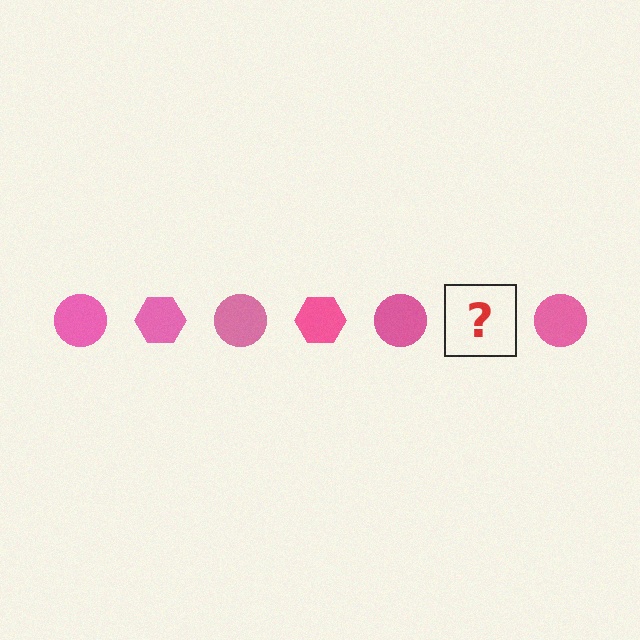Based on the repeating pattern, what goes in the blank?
The blank should be a pink hexagon.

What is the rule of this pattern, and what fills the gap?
The rule is that the pattern cycles through circle, hexagon shapes in pink. The gap should be filled with a pink hexagon.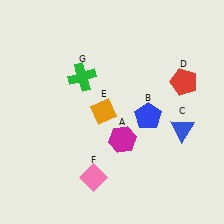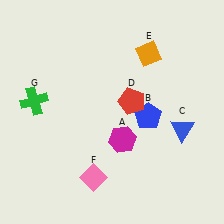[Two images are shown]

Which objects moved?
The objects that moved are: the red pentagon (D), the orange diamond (E), the green cross (G).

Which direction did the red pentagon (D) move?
The red pentagon (D) moved left.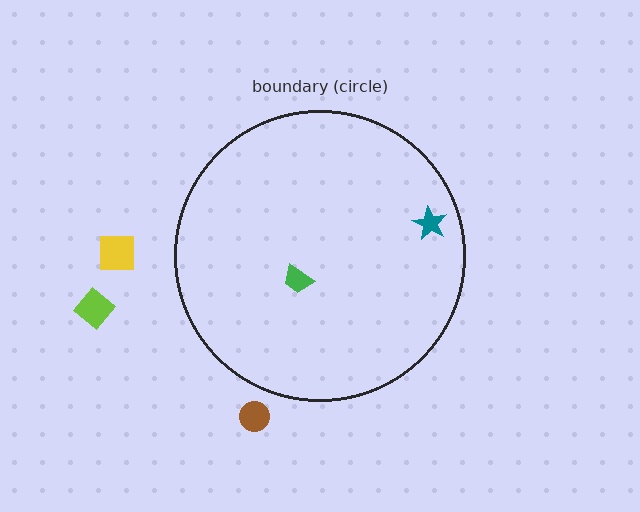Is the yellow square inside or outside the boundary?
Outside.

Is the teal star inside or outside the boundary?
Inside.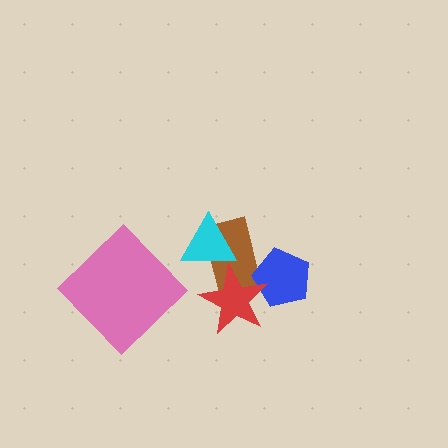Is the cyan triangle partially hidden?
Yes, it is partially covered by another shape.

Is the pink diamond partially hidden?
No, no other shape covers it.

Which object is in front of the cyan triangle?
The red star is in front of the cyan triangle.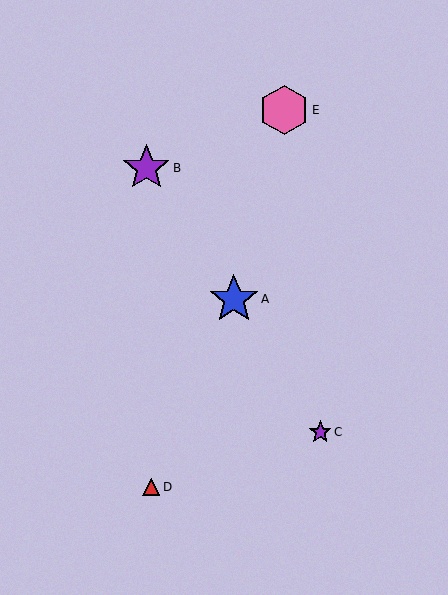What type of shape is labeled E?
Shape E is a pink hexagon.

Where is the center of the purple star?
The center of the purple star is at (146, 168).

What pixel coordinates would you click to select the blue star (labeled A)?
Click at (234, 299) to select the blue star A.